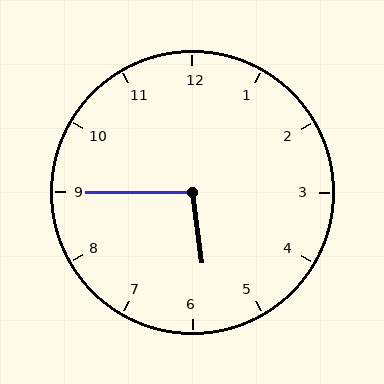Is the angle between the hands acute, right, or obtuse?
It is obtuse.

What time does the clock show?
5:45.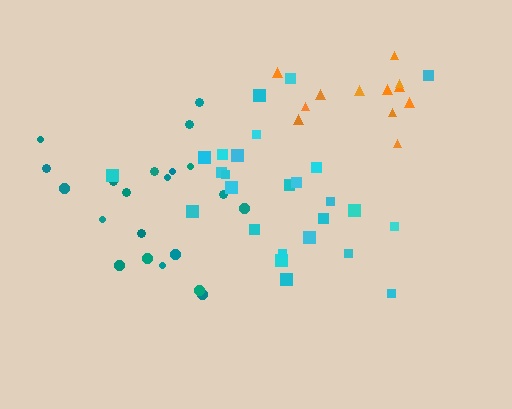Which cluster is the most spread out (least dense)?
Teal.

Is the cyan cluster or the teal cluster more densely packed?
Cyan.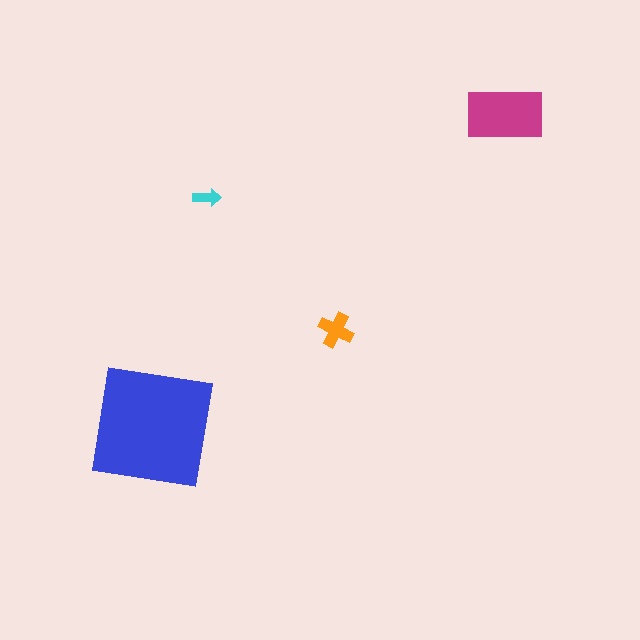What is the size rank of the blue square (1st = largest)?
1st.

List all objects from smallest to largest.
The cyan arrow, the orange cross, the magenta rectangle, the blue square.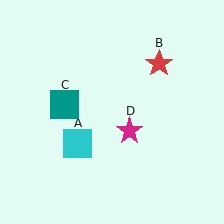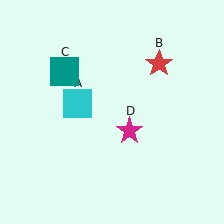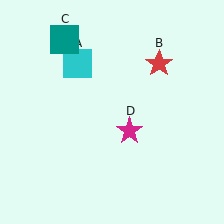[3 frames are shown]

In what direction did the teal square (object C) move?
The teal square (object C) moved up.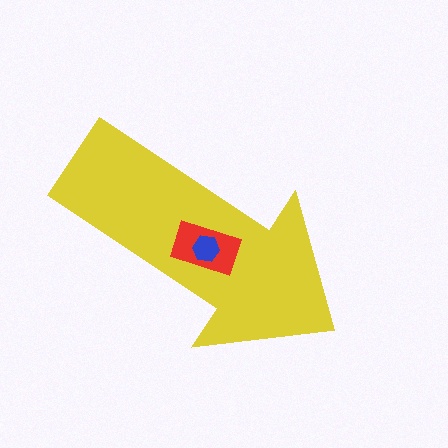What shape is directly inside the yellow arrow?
The red rectangle.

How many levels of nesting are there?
3.